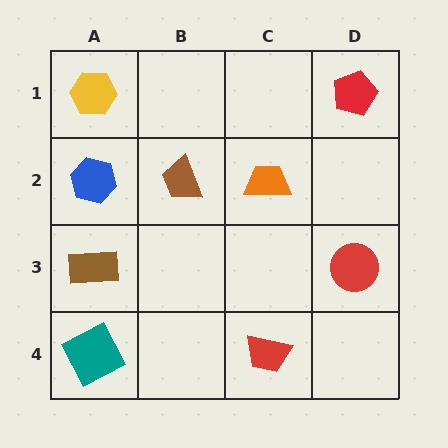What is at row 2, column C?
An orange trapezoid.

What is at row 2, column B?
A brown trapezoid.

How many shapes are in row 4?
2 shapes.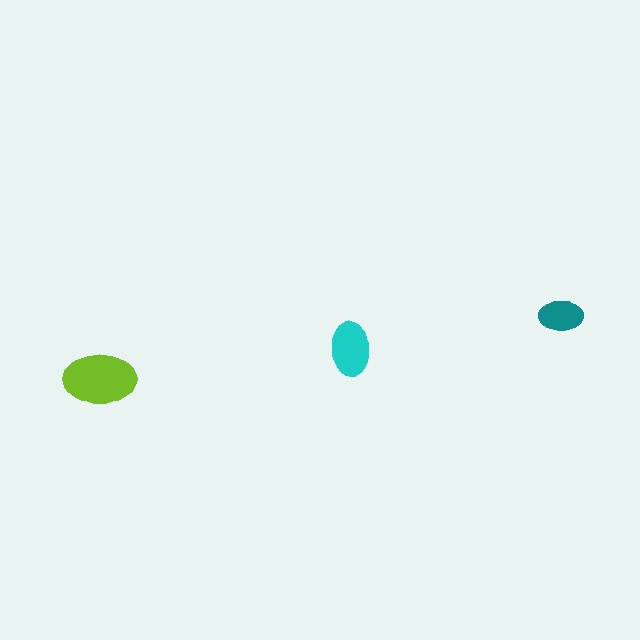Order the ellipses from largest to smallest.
the lime one, the cyan one, the teal one.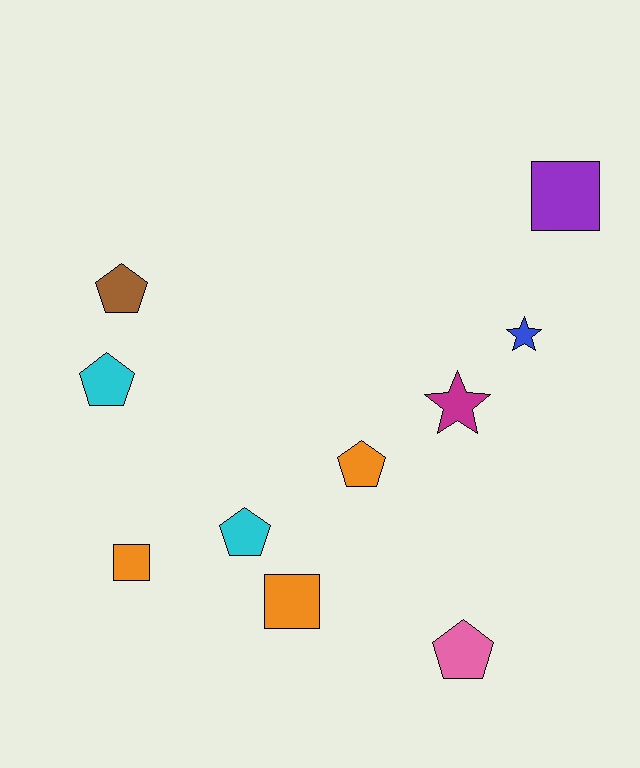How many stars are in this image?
There are 2 stars.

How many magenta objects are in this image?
There is 1 magenta object.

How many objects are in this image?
There are 10 objects.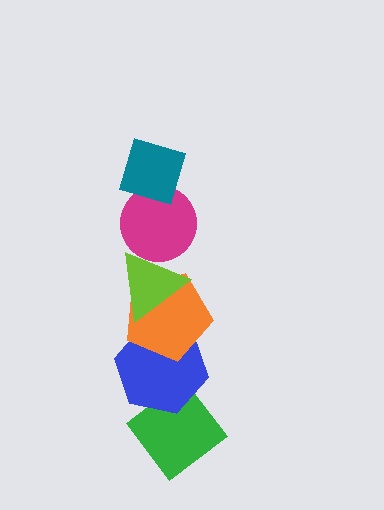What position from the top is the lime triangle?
The lime triangle is 3rd from the top.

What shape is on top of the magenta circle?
The teal diamond is on top of the magenta circle.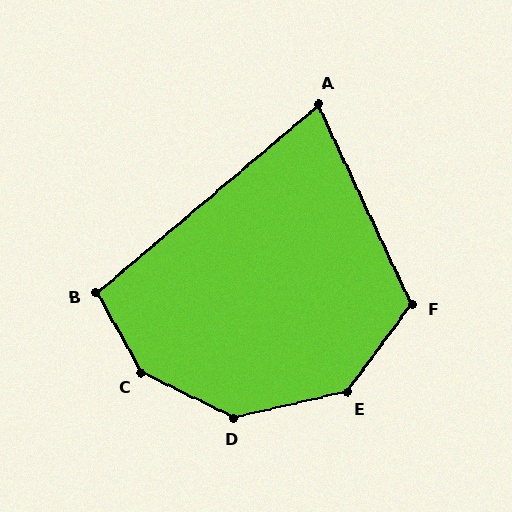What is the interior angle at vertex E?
Approximately 140 degrees (obtuse).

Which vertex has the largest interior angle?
C, at approximately 145 degrees.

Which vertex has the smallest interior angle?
A, at approximately 75 degrees.